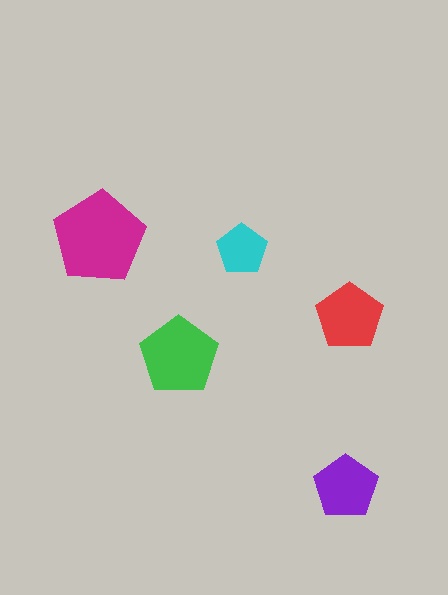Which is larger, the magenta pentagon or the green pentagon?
The magenta one.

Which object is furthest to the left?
The magenta pentagon is leftmost.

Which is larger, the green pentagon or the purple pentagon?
The green one.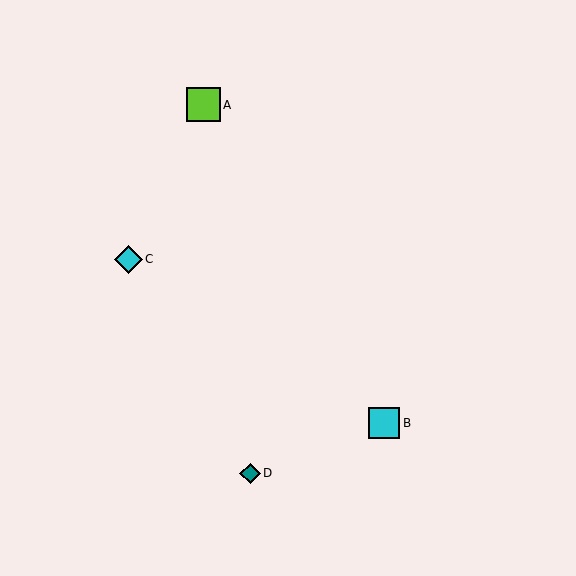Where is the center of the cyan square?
The center of the cyan square is at (384, 423).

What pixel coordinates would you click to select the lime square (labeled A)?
Click at (203, 105) to select the lime square A.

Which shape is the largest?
The lime square (labeled A) is the largest.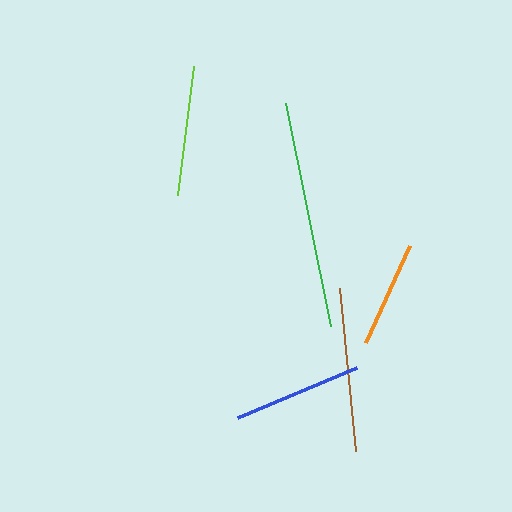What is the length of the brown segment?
The brown segment is approximately 164 pixels long.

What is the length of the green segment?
The green segment is approximately 227 pixels long.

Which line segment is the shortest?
The orange line is the shortest at approximately 107 pixels.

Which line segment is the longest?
The green line is the longest at approximately 227 pixels.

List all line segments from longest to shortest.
From longest to shortest: green, brown, blue, lime, orange.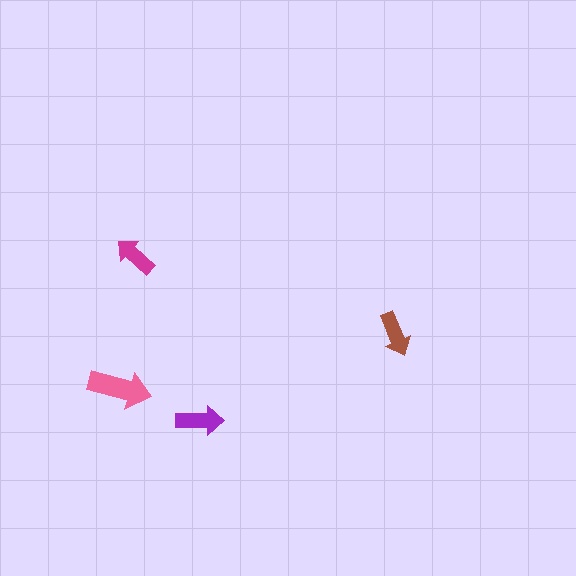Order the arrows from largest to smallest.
the pink one, the purple one, the brown one, the magenta one.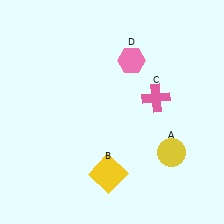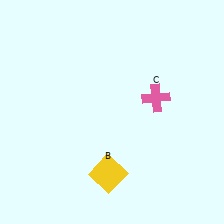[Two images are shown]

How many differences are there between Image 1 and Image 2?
There are 2 differences between the two images.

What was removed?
The yellow circle (A), the pink hexagon (D) were removed in Image 2.